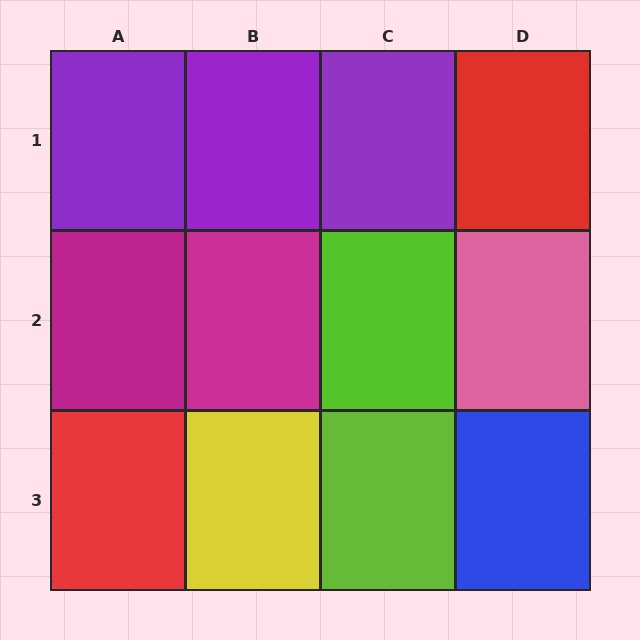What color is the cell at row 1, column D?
Red.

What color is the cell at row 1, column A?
Purple.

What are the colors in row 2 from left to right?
Magenta, magenta, lime, pink.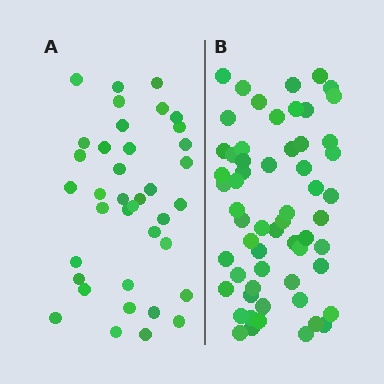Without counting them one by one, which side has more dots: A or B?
Region B (the right region) has more dots.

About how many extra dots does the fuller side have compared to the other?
Region B has approximately 20 more dots than region A.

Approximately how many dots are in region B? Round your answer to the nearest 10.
About 60 dots. (The exact count is 59, which rounds to 60.)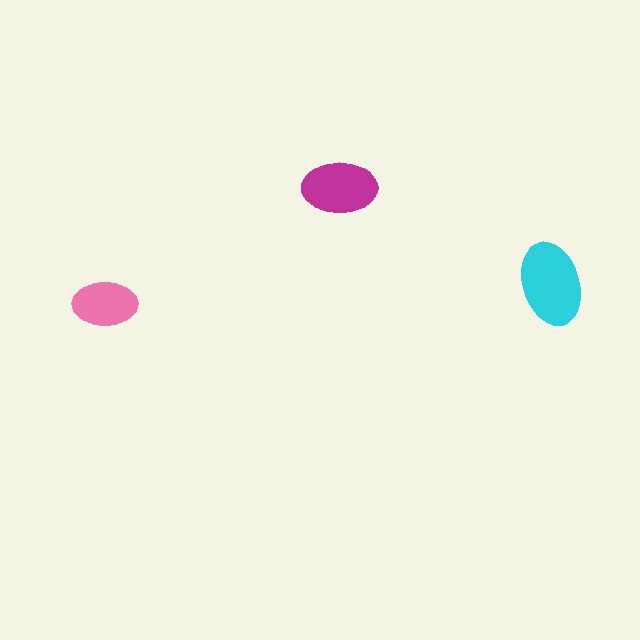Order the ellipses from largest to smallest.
the cyan one, the magenta one, the pink one.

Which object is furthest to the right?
The cyan ellipse is rightmost.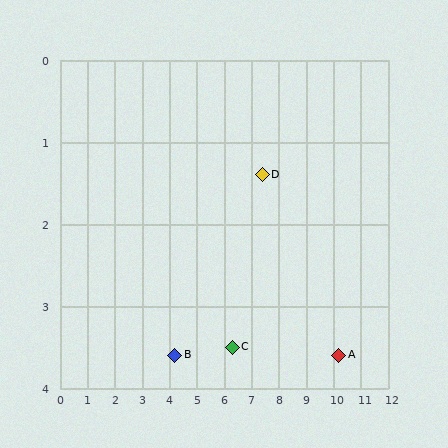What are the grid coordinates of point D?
Point D is at approximately (7.4, 1.4).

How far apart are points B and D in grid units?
Points B and D are about 3.9 grid units apart.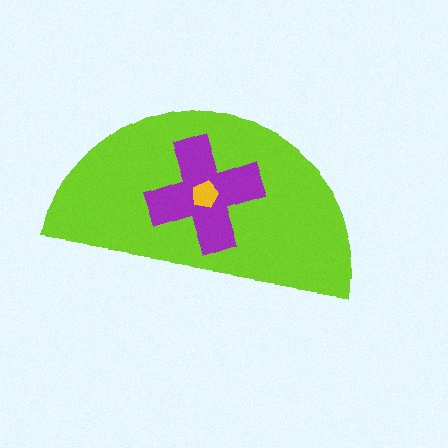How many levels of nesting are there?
3.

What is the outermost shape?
The lime semicircle.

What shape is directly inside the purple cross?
The yellow pentagon.